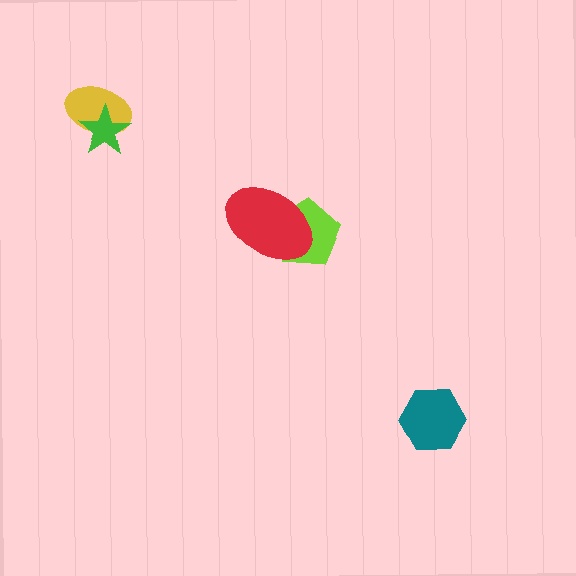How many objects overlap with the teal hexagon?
0 objects overlap with the teal hexagon.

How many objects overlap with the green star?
1 object overlaps with the green star.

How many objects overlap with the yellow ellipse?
1 object overlaps with the yellow ellipse.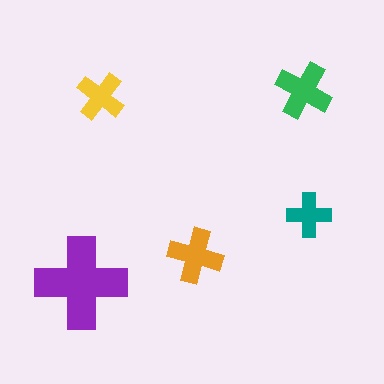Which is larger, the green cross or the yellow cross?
The green one.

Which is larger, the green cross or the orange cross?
The green one.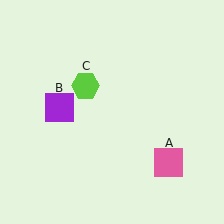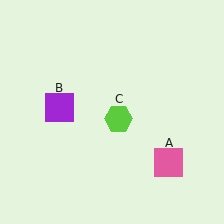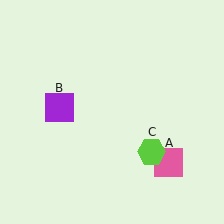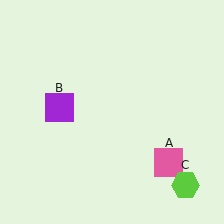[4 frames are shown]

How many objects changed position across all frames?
1 object changed position: lime hexagon (object C).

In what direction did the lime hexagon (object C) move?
The lime hexagon (object C) moved down and to the right.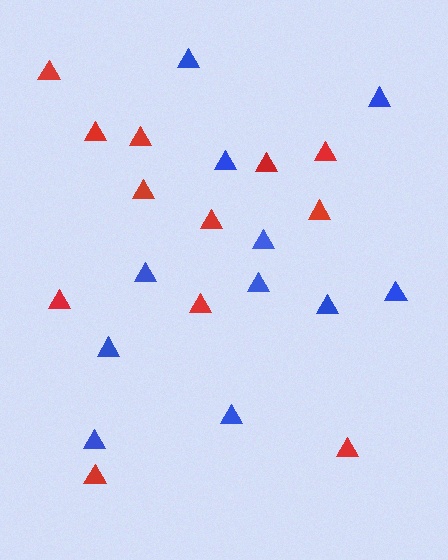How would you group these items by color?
There are 2 groups: one group of red triangles (12) and one group of blue triangles (11).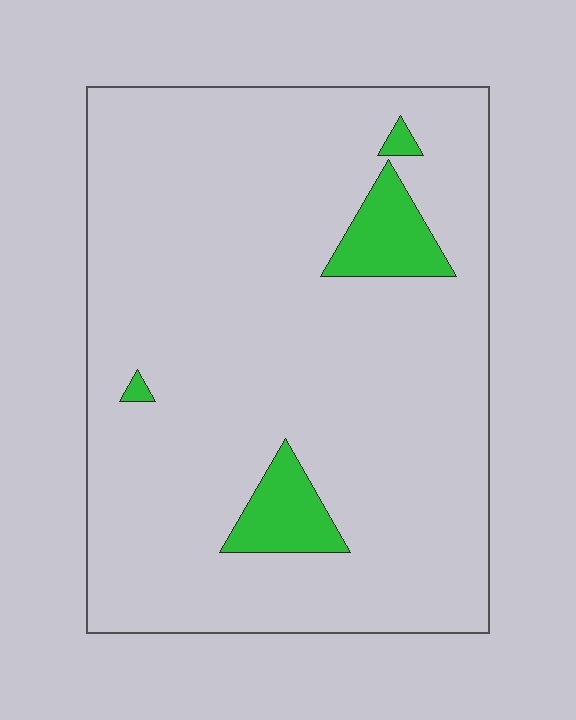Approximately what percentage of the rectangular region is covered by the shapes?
Approximately 10%.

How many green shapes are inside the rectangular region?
4.